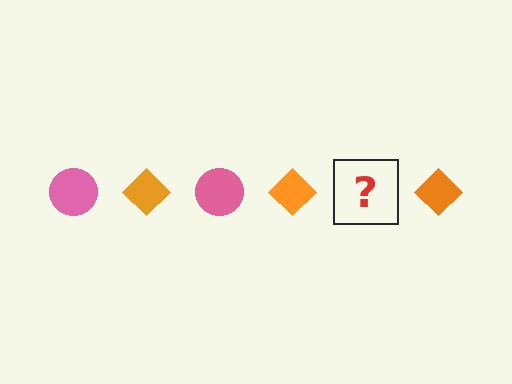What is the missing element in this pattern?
The missing element is a pink circle.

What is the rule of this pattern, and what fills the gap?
The rule is that the pattern alternates between pink circle and orange diamond. The gap should be filled with a pink circle.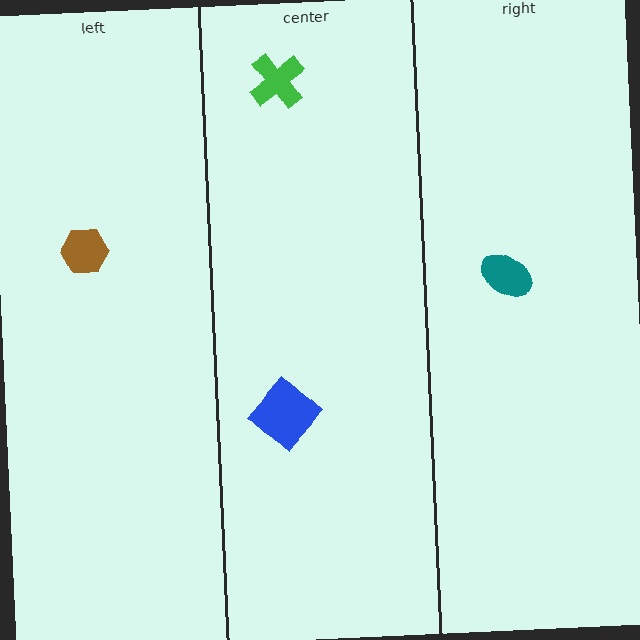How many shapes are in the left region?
1.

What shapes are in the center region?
The green cross, the blue diamond.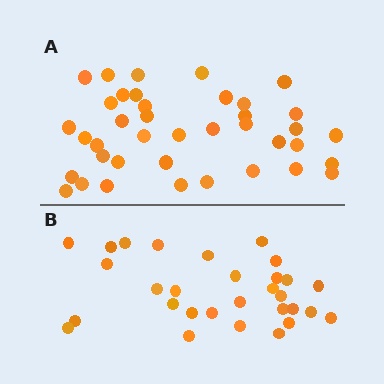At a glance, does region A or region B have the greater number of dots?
Region A (the top region) has more dots.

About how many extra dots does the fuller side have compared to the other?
Region A has roughly 8 or so more dots than region B.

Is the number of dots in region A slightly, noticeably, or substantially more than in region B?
Region A has noticeably more, but not dramatically so. The ratio is roughly 1.3 to 1.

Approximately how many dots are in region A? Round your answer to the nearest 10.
About 40 dots. (The exact count is 39, which rounds to 40.)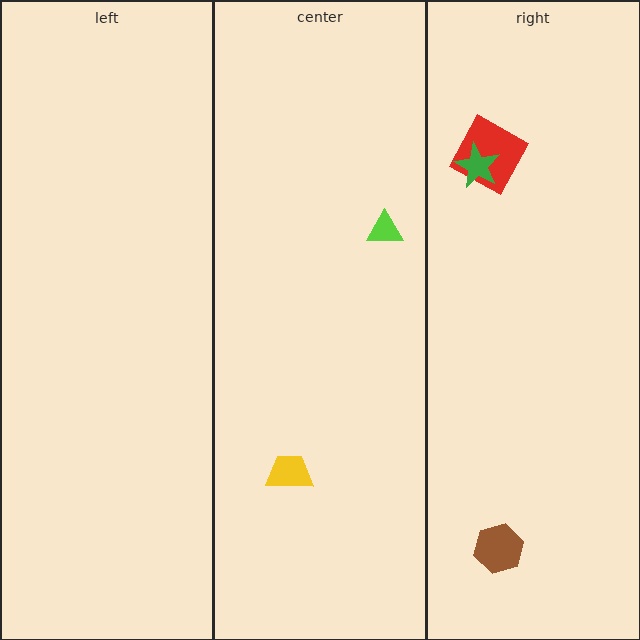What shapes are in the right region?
The brown hexagon, the red square, the green star.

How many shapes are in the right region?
3.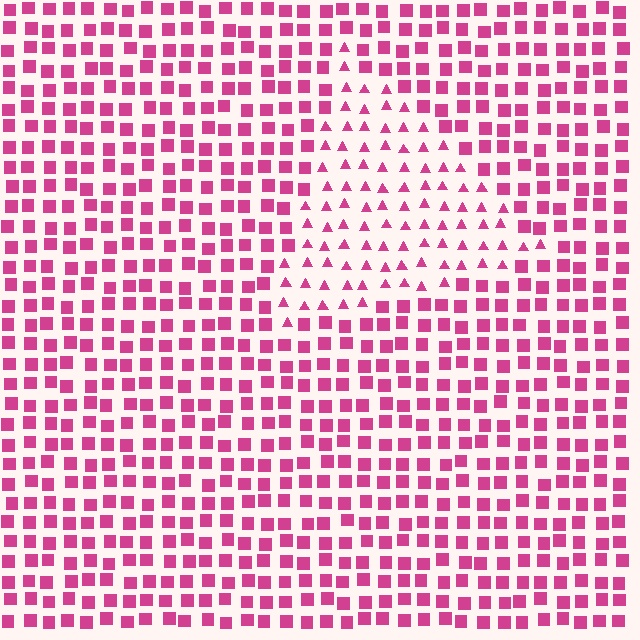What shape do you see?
I see a triangle.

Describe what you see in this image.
The image is filled with small magenta elements arranged in a uniform grid. A triangle-shaped region contains triangles, while the surrounding area contains squares. The boundary is defined purely by the change in element shape.